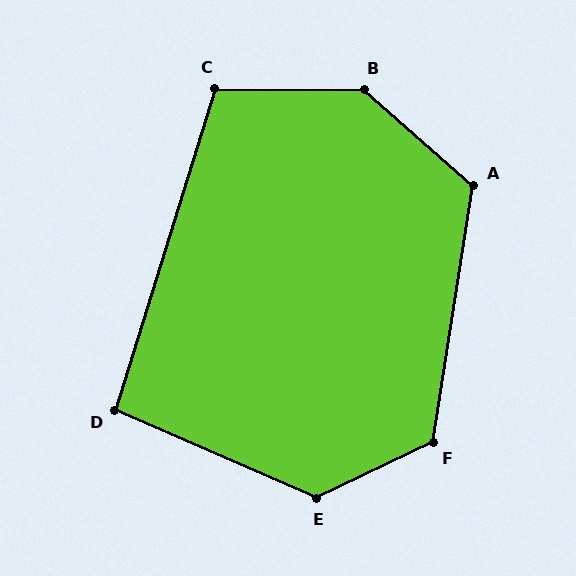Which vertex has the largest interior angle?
B, at approximately 139 degrees.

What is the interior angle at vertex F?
Approximately 124 degrees (obtuse).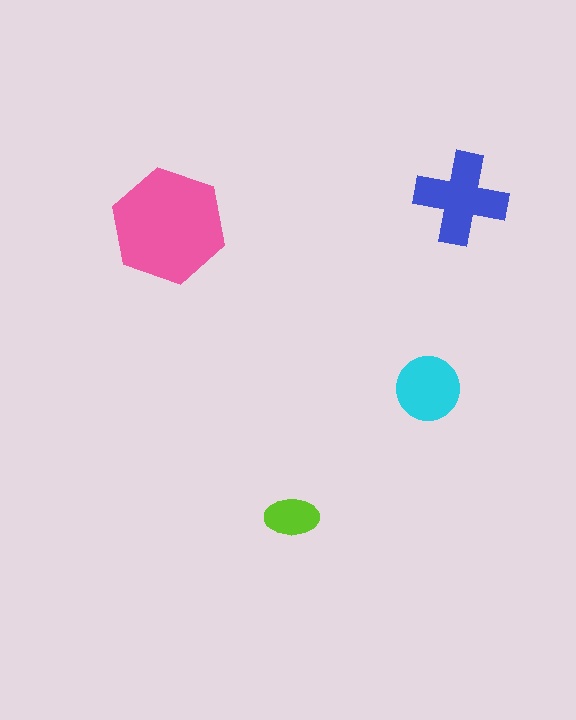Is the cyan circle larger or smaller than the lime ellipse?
Larger.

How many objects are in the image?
There are 4 objects in the image.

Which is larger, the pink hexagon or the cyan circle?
The pink hexagon.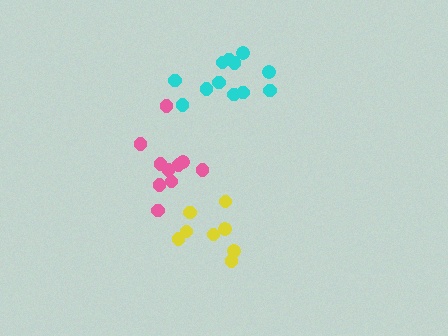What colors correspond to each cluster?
The clusters are colored: pink, yellow, cyan.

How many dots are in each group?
Group 1: 10 dots, Group 2: 8 dots, Group 3: 12 dots (30 total).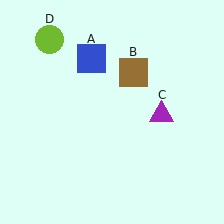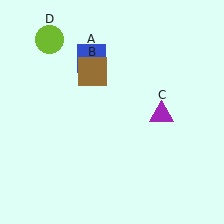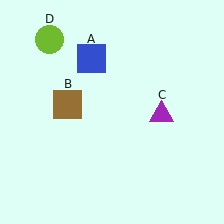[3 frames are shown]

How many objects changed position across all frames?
1 object changed position: brown square (object B).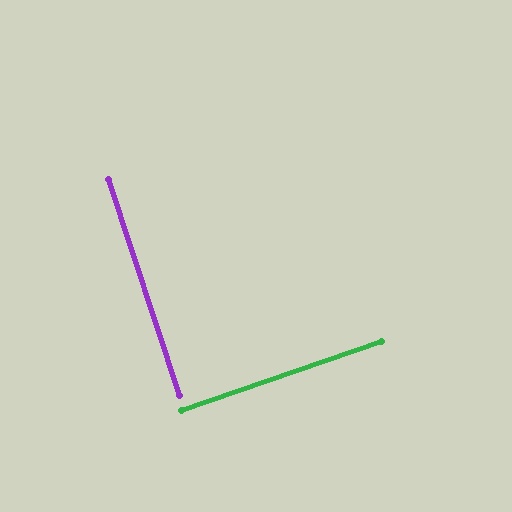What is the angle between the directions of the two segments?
Approximately 89 degrees.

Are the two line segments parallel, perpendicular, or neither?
Perpendicular — they meet at approximately 89°.